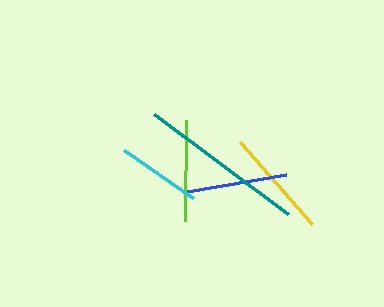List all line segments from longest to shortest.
From longest to shortest: teal, yellow, lime, blue, cyan.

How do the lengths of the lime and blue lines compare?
The lime and blue lines are approximately the same length.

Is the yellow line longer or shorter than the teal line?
The teal line is longer than the yellow line.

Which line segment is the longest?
The teal line is the longest at approximately 167 pixels.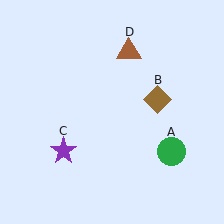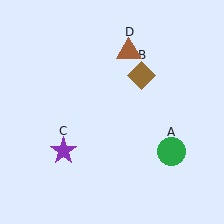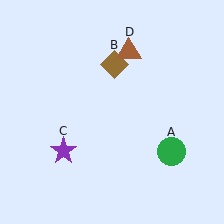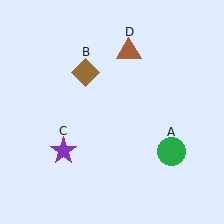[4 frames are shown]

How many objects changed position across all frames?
1 object changed position: brown diamond (object B).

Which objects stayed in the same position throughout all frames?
Green circle (object A) and purple star (object C) and brown triangle (object D) remained stationary.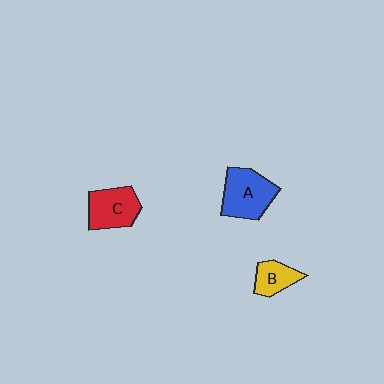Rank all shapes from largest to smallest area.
From largest to smallest: A (blue), C (red), B (yellow).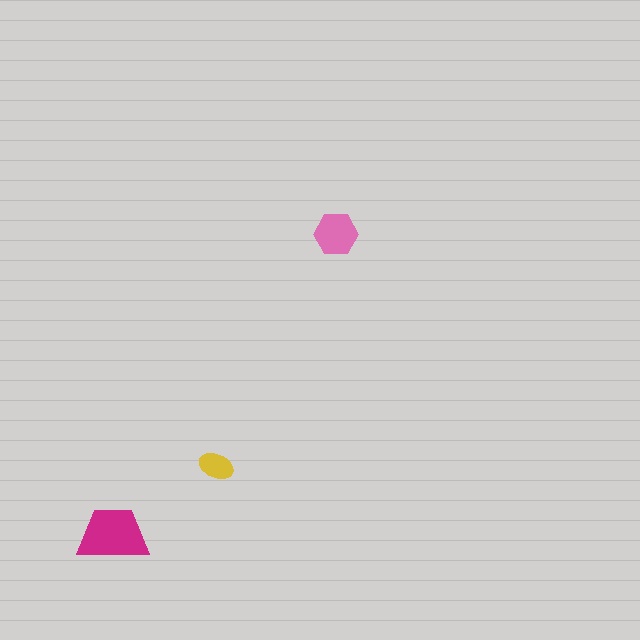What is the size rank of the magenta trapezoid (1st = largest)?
1st.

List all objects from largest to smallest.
The magenta trapezoid, the pink hexagon, the yellow ellipse.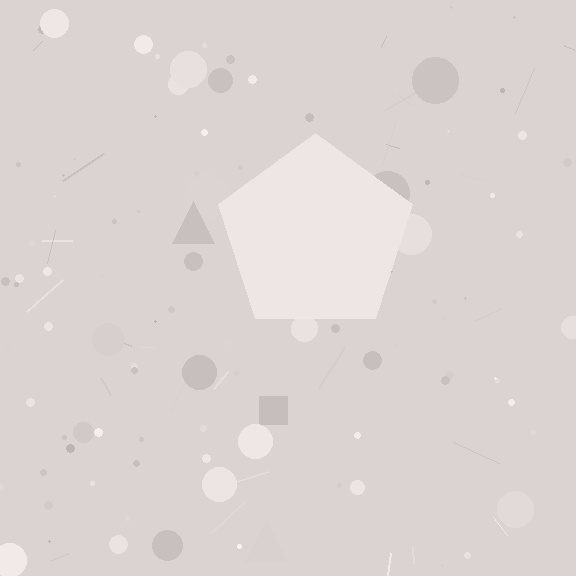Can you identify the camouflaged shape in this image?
The camouflaged shape is a pentagon.